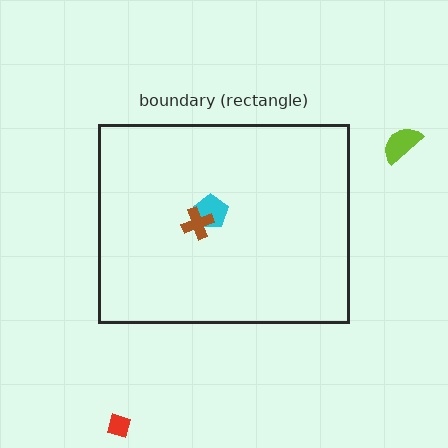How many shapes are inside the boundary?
2 inside, 2 outside.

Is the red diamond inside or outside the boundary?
Outside.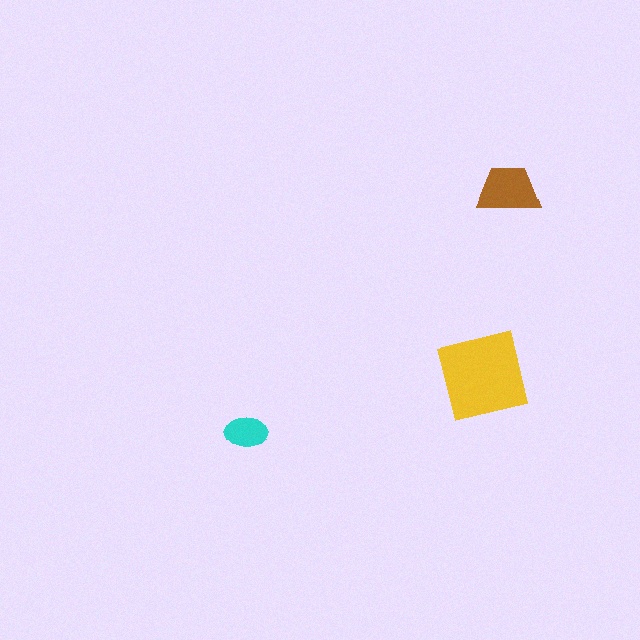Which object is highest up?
The brown trapezoid is topmost.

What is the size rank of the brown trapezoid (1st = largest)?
2nd.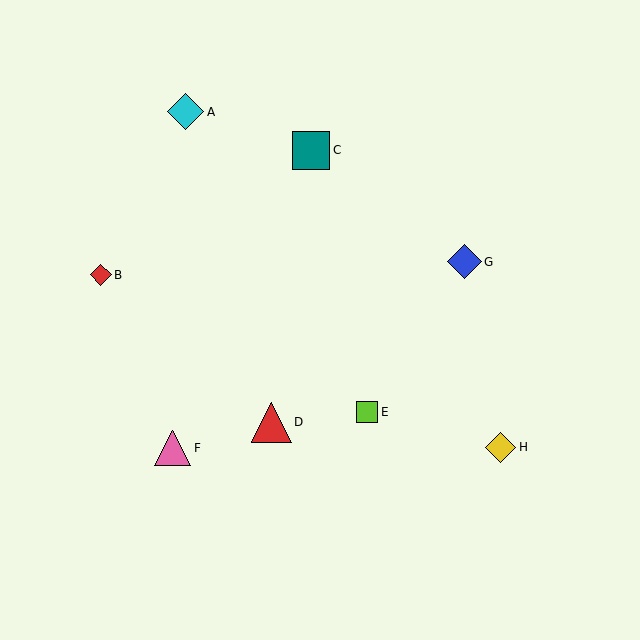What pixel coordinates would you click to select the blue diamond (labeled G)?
Click at (465, 262) to select the blue diamond G.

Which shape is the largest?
The red triangle (labeled D) is the largest.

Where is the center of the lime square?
The center of the lime square is at (367, 412).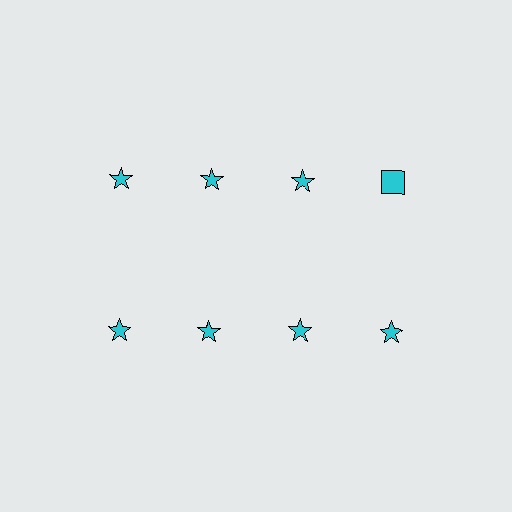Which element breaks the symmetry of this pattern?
The cyan square in the top row, second from right column breaks the symmetry. All other shapes are cyan stars.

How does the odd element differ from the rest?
It has a different shape: square instead of star.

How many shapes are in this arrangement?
There are 8 shapes arranged in a grid pattern.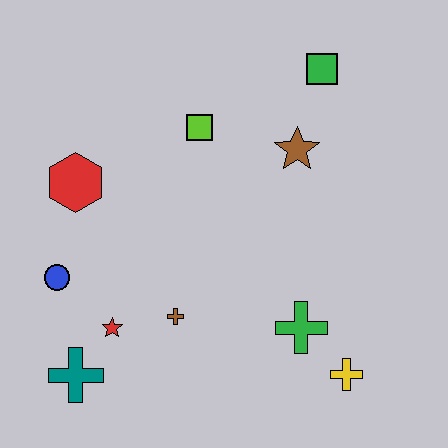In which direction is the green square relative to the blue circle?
The green square is to the right of the blue circle.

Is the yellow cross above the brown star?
No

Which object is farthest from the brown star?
The teal cross is farthest from the brown star.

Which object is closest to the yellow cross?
The green cross is closest to the yellow cross.